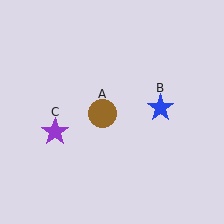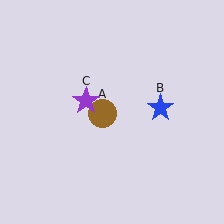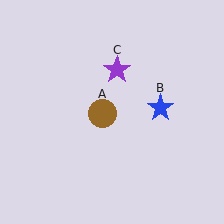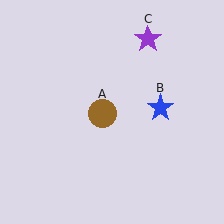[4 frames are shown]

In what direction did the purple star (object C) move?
The purple star (object C) moved up and to the right.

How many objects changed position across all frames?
1 object changed position: purple star (object C).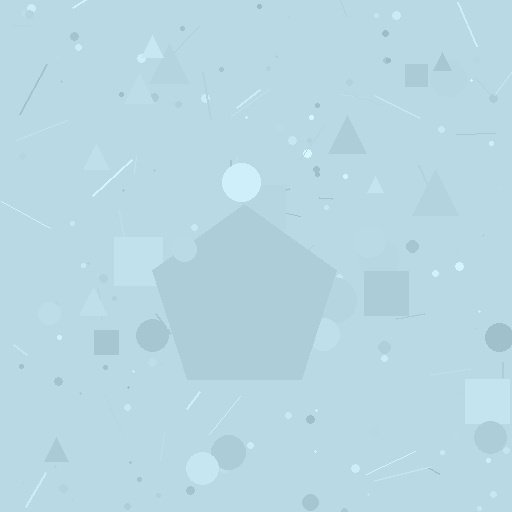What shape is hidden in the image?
A pentagon is hidden in the image.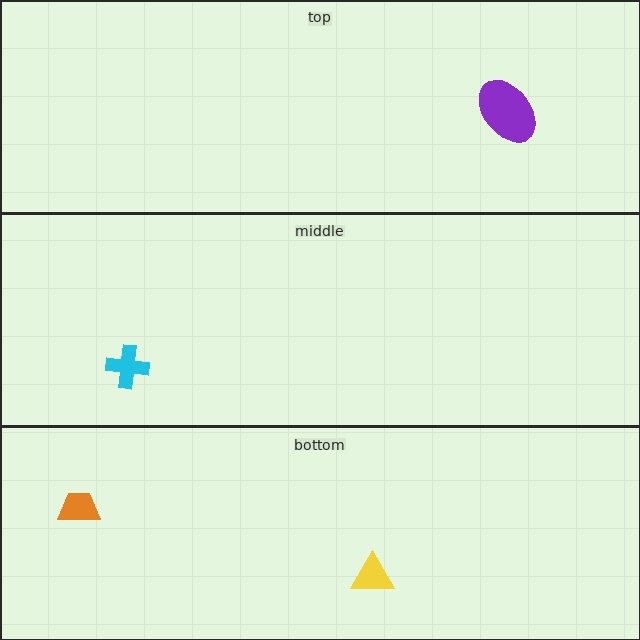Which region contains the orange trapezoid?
The bottom region.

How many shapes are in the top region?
1.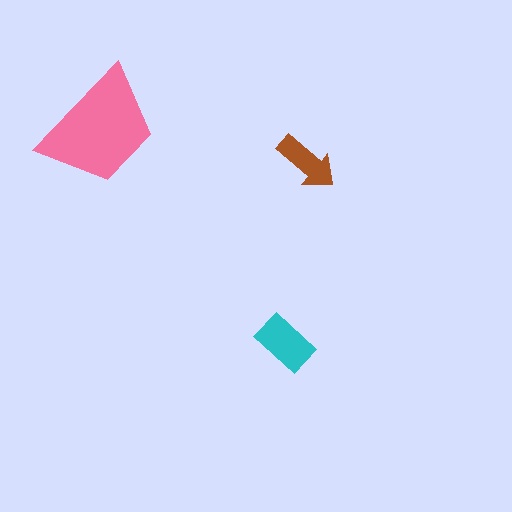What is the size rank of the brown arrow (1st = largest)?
3rd.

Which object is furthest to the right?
The brown arrow is rightmost.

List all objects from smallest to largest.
The brown arrow, the cyan rectangle, the pink trapezoid.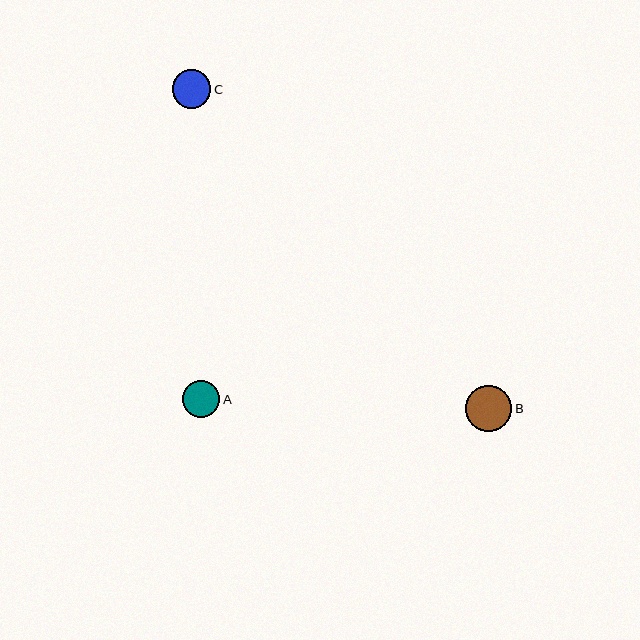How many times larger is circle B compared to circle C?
Circle B is approximately 1.2 times the size of circle C.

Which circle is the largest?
Circle B is the largest with a size of approximately 46 pixels.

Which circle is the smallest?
Circle A is the smallest with a size of approximately 37 pixels.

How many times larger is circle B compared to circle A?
Circle B is approximately 1.2 times the size of circle A.